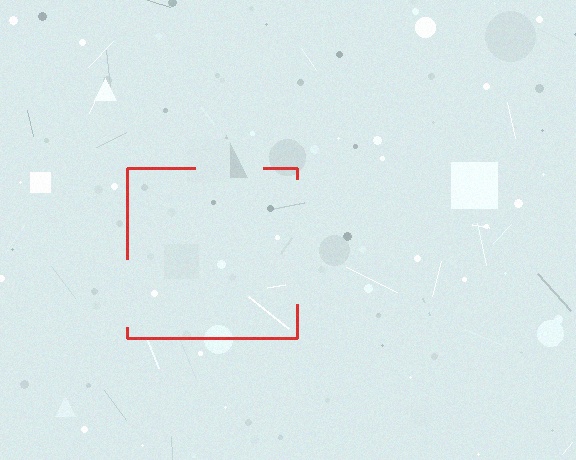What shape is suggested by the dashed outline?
The dashed outline suggests a square.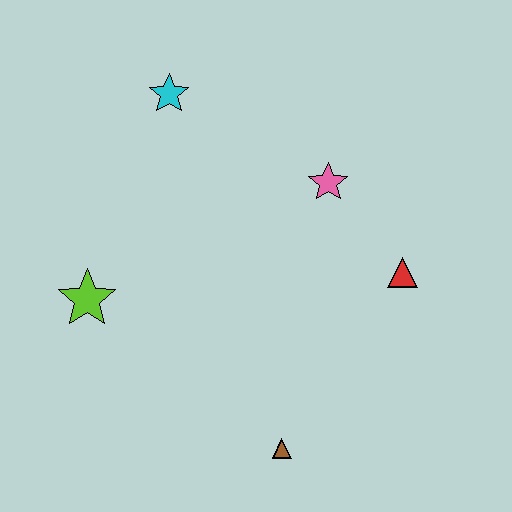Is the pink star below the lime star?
No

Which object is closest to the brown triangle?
The red triangle is closest to the brown triangle.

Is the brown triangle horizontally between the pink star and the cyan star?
Yes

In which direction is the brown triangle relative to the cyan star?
The brown triangle is below the cyan star.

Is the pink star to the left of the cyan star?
No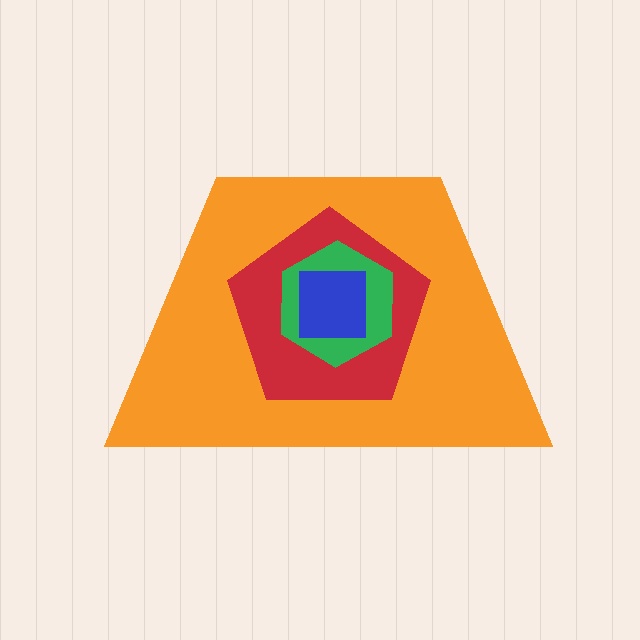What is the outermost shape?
The orange trapezoid.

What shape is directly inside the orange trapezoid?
The red pentagon.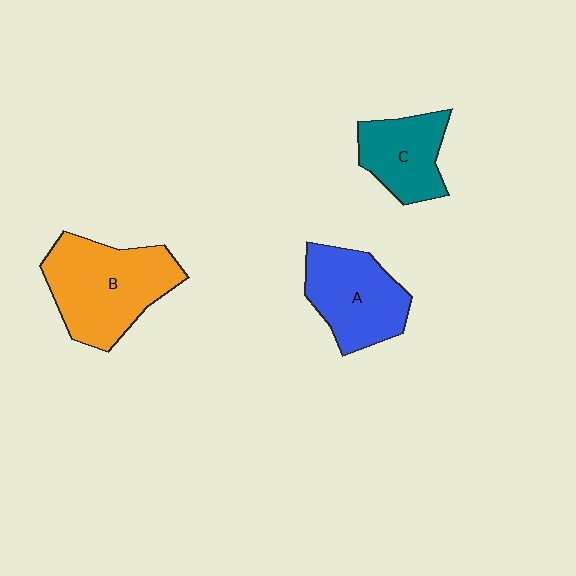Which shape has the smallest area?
Shape C (teal).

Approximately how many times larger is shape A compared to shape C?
Approximately 1.3 times.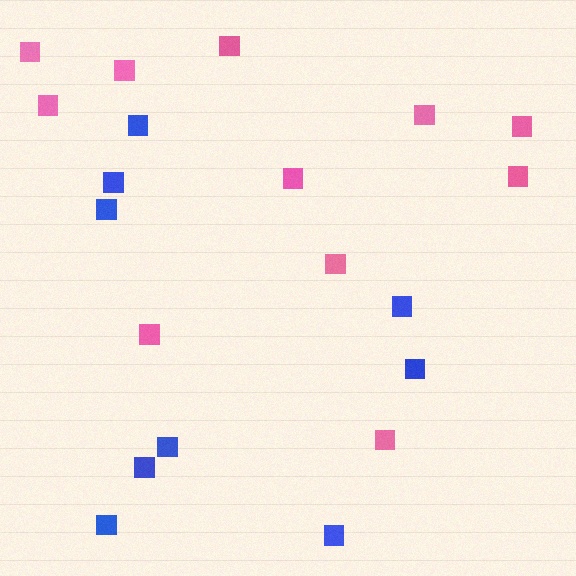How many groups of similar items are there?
There are 2 groups: one group of pink squares (11) and one group of blue squares (9).